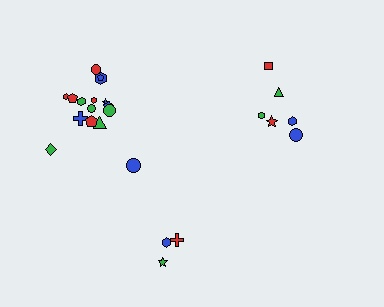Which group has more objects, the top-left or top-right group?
The top-left group.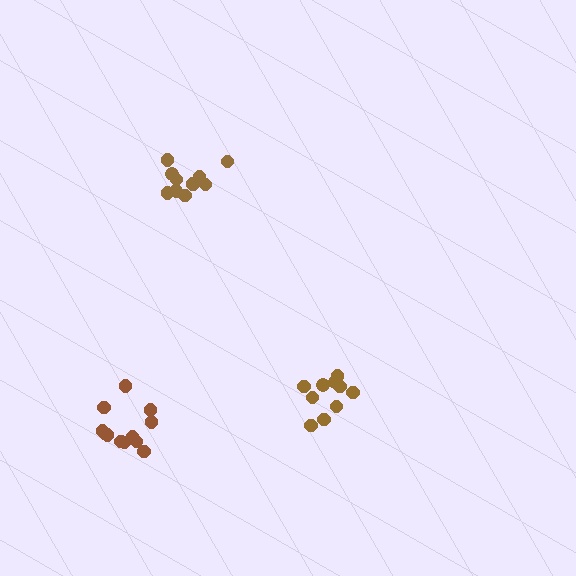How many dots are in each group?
Group 1: 12 dots, Group 2: 12 dots, Group 3: 10 dots (34 total).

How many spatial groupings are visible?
There are 3 spatial groupings.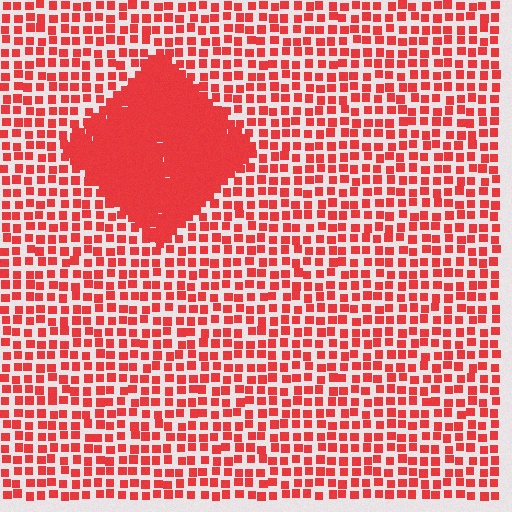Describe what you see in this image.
The image contains small red elements arranged at two different densities. A diamond-shaped region is visible where the elements are more densely packed than the surrounding area.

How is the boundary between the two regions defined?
The boundary is defined by a change in element density (approximately 2.7x ratio). All elements are the same color, size, and shape.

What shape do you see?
I see a diamond.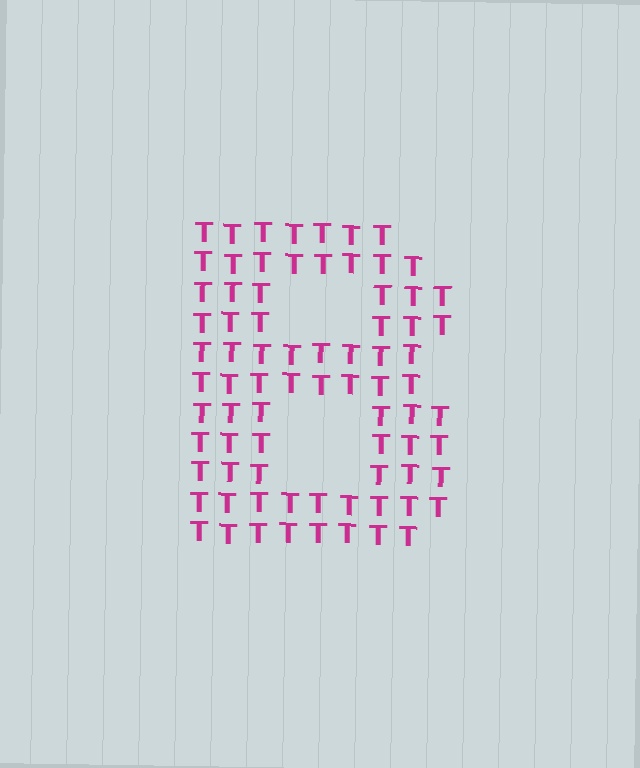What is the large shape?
The large shape is the letter B.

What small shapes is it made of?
It is made of small letter T's.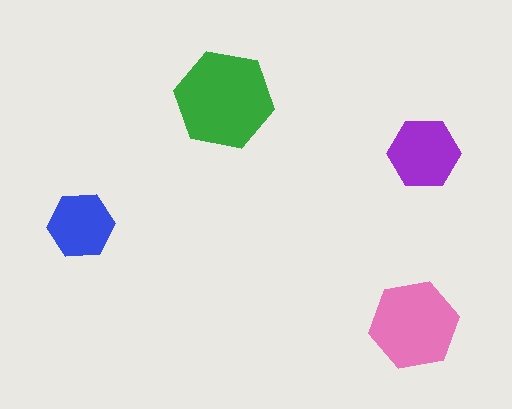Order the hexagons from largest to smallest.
the green one, the pink one, the purple one, the blue one.